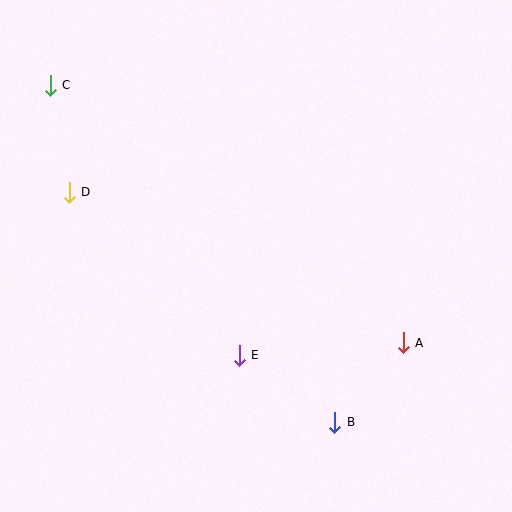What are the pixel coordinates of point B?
Point B is at (335, 422).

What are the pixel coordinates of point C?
Point C is at (50, 85).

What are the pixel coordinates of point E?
Point E is at (239, 355).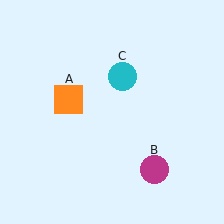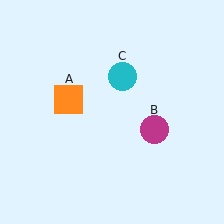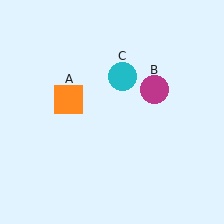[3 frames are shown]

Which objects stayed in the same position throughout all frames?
Orange square (object A) and cyan circle (object C) remained stationary.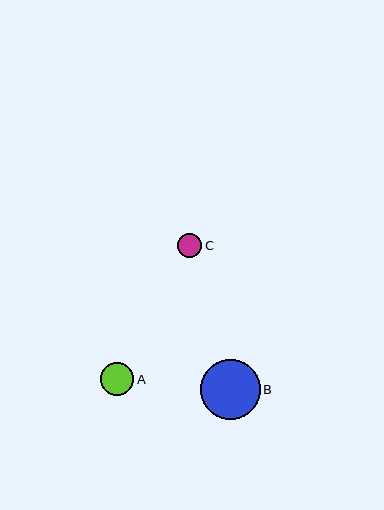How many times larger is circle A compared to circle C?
Circle A is approximately 1.4 times the size of circle C.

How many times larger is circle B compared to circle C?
Circle B is approximately 2.5 times the size of circle C.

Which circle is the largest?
Circle B is the largest with a size of approximately 60 pixels.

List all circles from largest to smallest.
From largest to smallest: B, A, C.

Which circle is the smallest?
Circle C is the smallest with a size of approximately 24 pixels.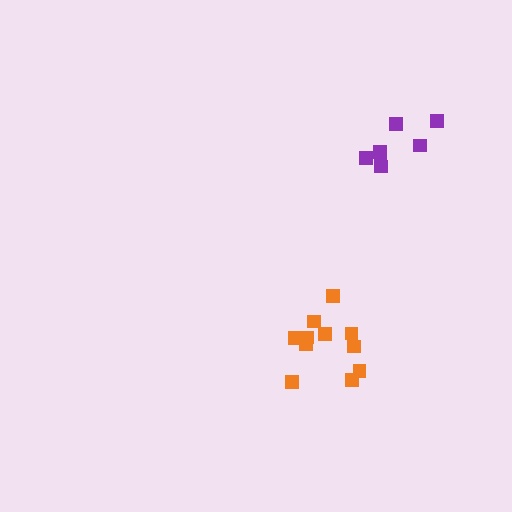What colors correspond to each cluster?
The clusters are colored: orange, purple.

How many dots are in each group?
Group 1: 11 dots, Group 2: 7 dots (18 total).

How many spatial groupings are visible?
There are 2 spatial groupings.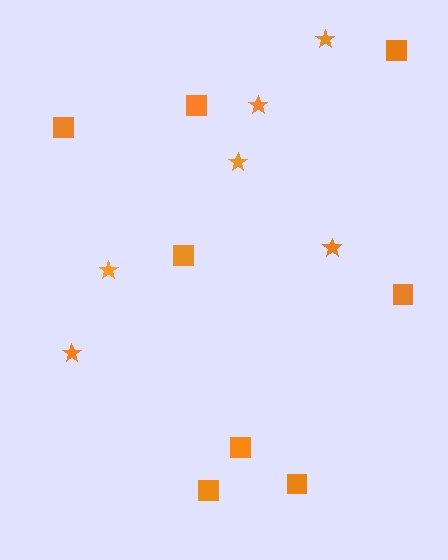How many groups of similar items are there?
There are 2 groups: one group of squares (8) and one group of stars (6).